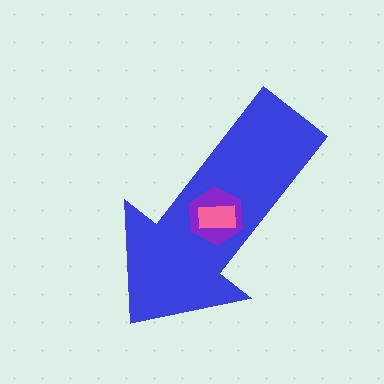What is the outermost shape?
The blue arrow.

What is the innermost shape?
The pink rectangle.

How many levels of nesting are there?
3.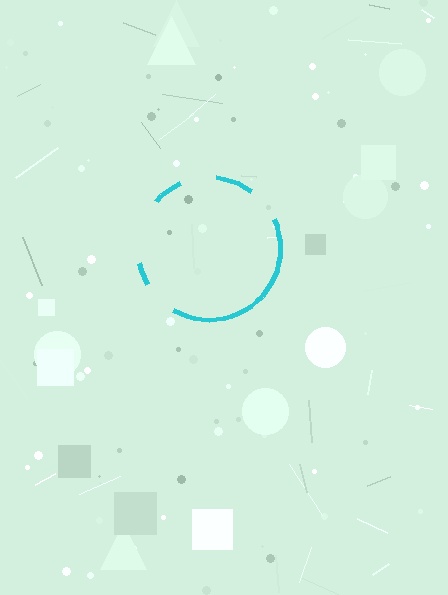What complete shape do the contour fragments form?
The contour fragments form a circle.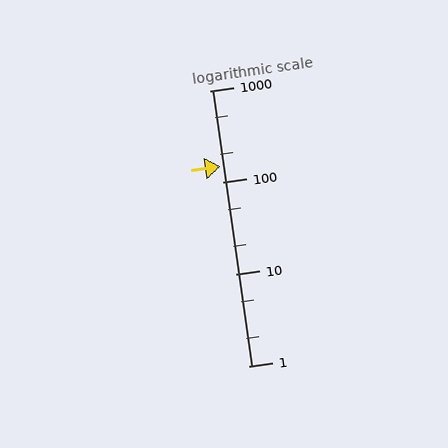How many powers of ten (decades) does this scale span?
The scale spans 3 decades, from 1 to 1000.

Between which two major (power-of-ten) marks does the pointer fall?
The pointer is between 100 and 1000.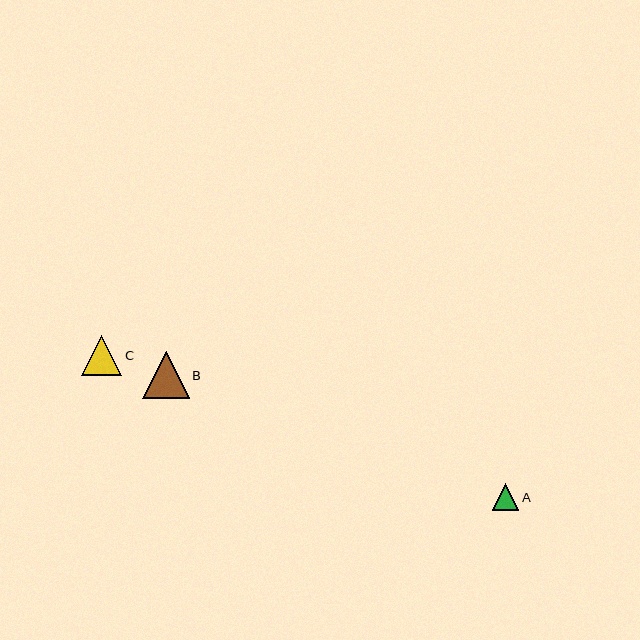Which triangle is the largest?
Triangle B is the largest with a size of approximately 47 pixels.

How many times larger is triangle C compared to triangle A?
Triangle C is approximately 1.5 times the size of triangle A.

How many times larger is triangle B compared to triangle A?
Triangle B is approximately 1.8 times the size of triangle A.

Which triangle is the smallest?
Triangle A is the smallest with a size of approximately 26 pixels.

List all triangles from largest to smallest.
From largest to smallest: B, C, A.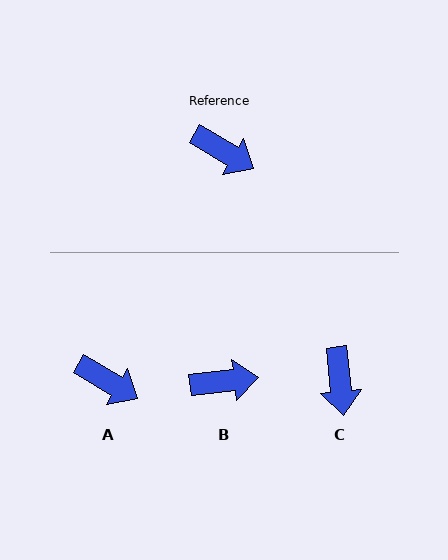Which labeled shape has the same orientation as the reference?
A.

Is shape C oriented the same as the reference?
No, it is off by about 54 degrees.